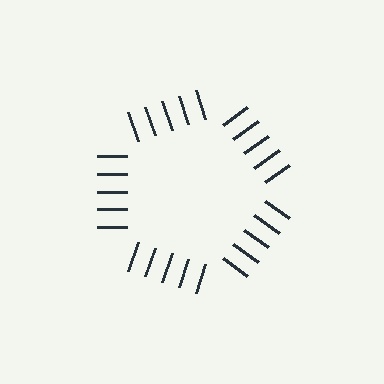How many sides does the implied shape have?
5 sides — the line-ends trace a pentagon.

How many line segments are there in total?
25 — 5 along each of the 5 edges.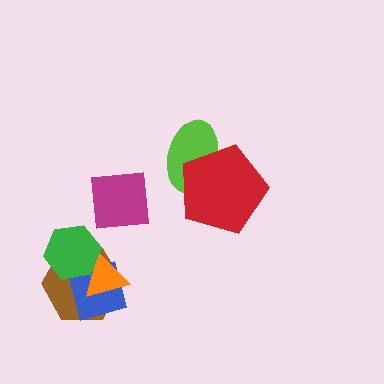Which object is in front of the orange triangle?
The green hexagon is in front of the orange triangle.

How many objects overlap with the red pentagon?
1 object overlaps with the red pentagon.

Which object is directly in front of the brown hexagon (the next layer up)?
The blue diamond is directly in front of the brown hexagon.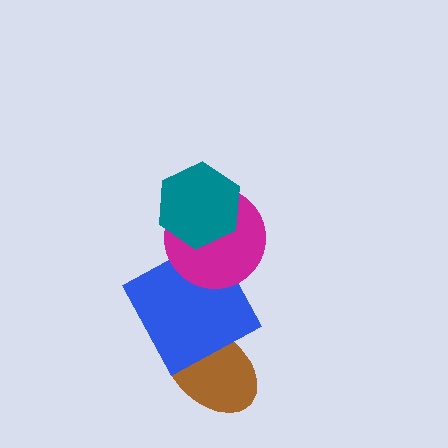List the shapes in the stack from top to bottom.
From top to bottom: the teal hexagon, the magenta circle, the blue square, the brown ellipse.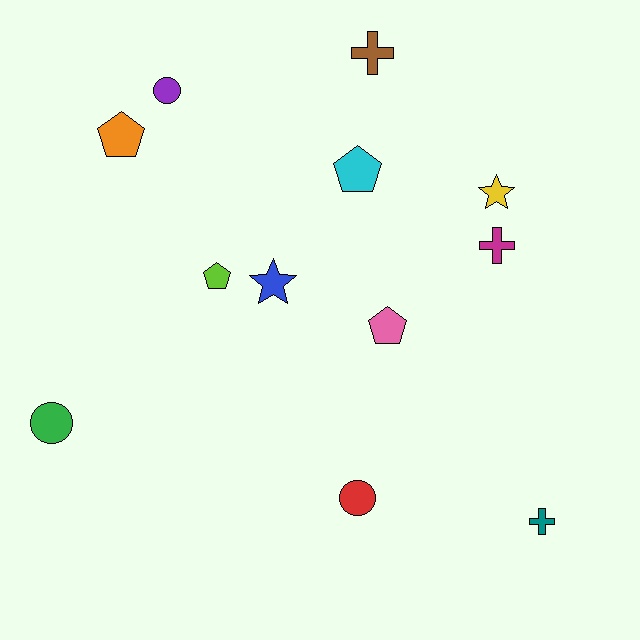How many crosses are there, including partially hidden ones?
There are 3 crosses.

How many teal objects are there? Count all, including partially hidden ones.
There is 1 teal object.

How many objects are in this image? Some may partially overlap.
There are 12 objects.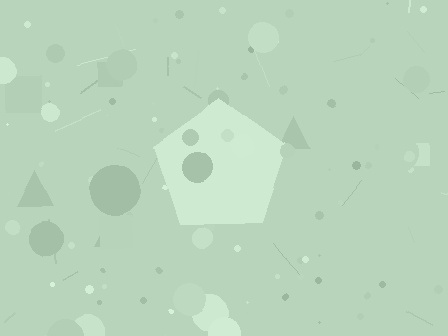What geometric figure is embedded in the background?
A pentagon is embedded in the background.